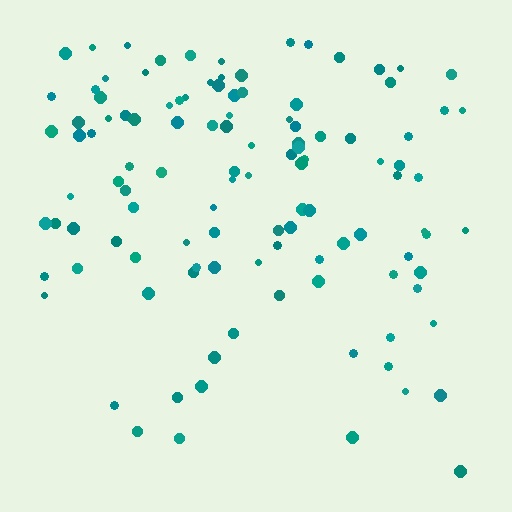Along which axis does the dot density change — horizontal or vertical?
Vertical.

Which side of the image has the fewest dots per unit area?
The bottom.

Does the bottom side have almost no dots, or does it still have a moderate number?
Still a moderate number, just noticeably fewer than the top.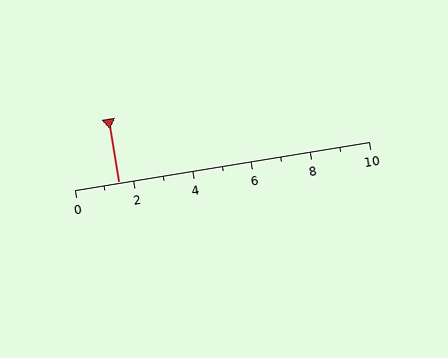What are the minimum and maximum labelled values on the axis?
The axis runs from 0 to 10.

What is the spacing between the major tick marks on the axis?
The major ticks are spaced 2 apart.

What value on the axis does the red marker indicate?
The marker indicates approximately 1.5.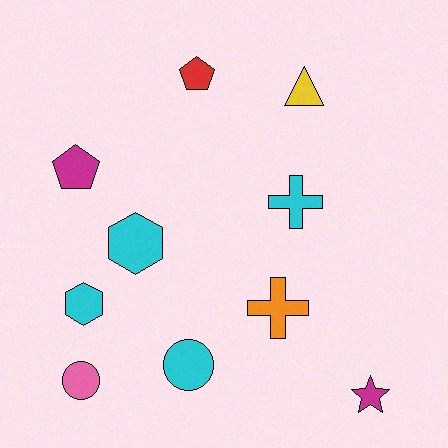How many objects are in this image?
There are 10 objects.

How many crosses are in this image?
There are 2 crosses.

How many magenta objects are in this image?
There are 2 magenta objects.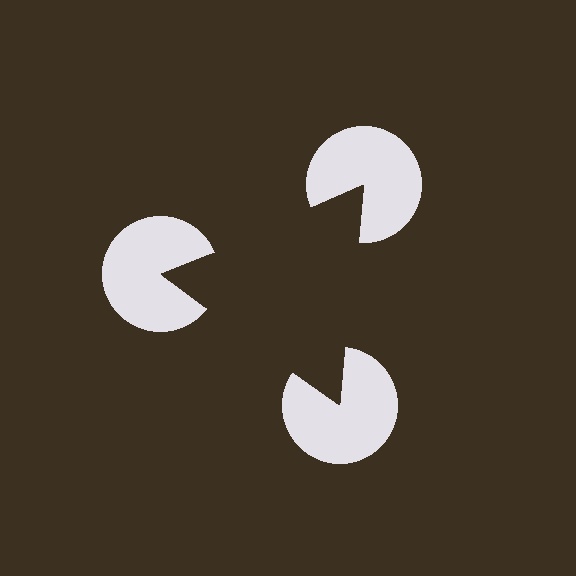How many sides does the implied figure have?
3 sides.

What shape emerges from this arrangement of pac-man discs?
An illusory triangle — its edges are inferred from the aligned wedge cuts in the pac-man discs, not physically drawn.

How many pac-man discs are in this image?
There are 3 — one at each vertex of the illusory triangle.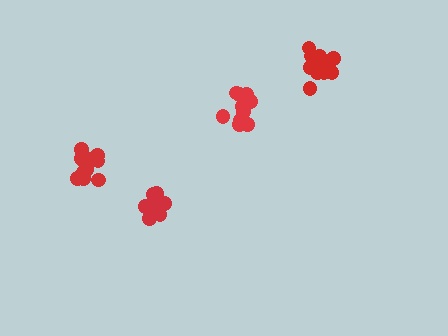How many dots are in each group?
Group 1: 10 dots, Group 2: 11 dots, Group 3: 12 dots, Group 4: 12 dots (45 total).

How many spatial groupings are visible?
There are 4 spatial groupings.